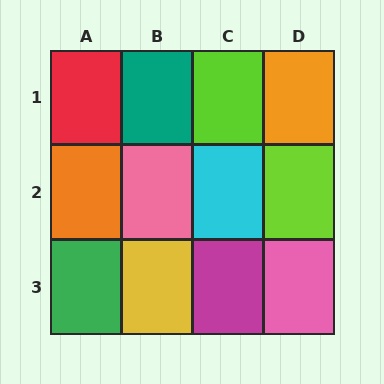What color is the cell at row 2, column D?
Lime.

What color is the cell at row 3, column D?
Pink.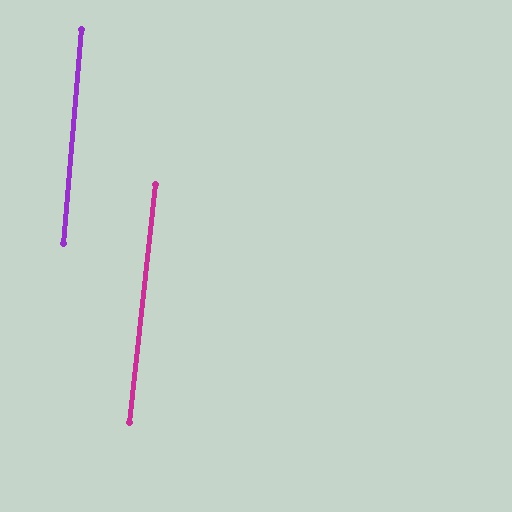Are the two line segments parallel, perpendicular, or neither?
Parallel — their directions differ by only 1.5°.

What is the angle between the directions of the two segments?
Approximately 1 degree.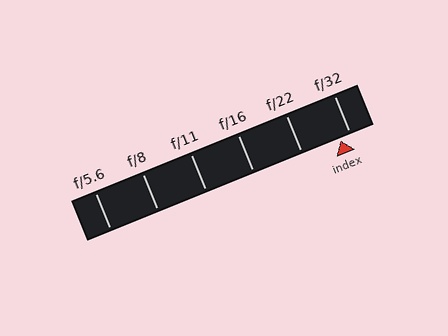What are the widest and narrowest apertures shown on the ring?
The widest aperture shown is f/5.6 and the narrowest is f/32.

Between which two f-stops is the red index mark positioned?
The index mark is between f/22 and f/32.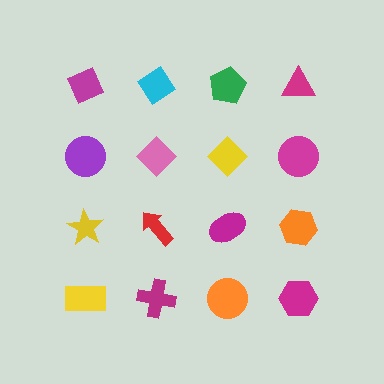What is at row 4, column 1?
A yellow rectangle.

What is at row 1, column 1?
A magenta diamond.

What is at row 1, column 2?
A cyan diamond.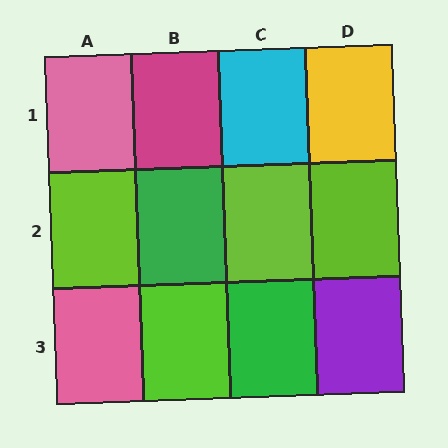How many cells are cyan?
1 cell is cyan.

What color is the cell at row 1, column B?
Magenta.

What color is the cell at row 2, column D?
Lime.